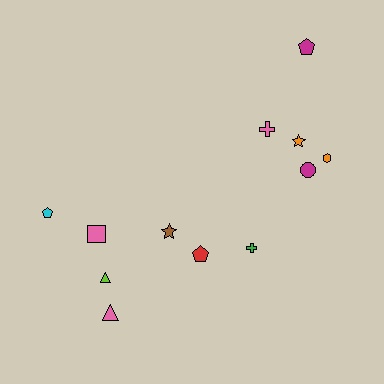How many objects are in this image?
There are 12 objects.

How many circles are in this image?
There is 1 circle.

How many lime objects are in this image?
There is 1 lime object.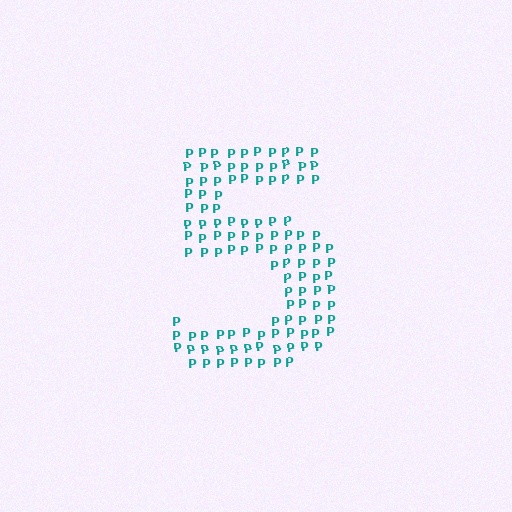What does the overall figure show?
The overall figure shows the digit 5.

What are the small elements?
The small elements are letter P's.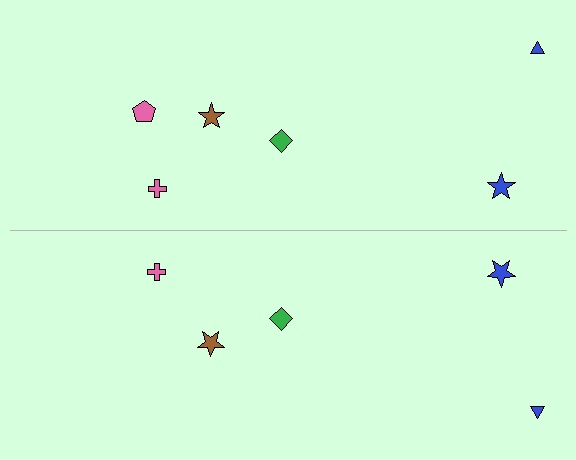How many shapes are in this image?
There are 11 shapes in this image.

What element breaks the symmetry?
A pink pentagon is missing from the bottom side.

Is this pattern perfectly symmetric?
No, the pattern is not perfectly symmetric. A pink pentagon is missing from the bottom side.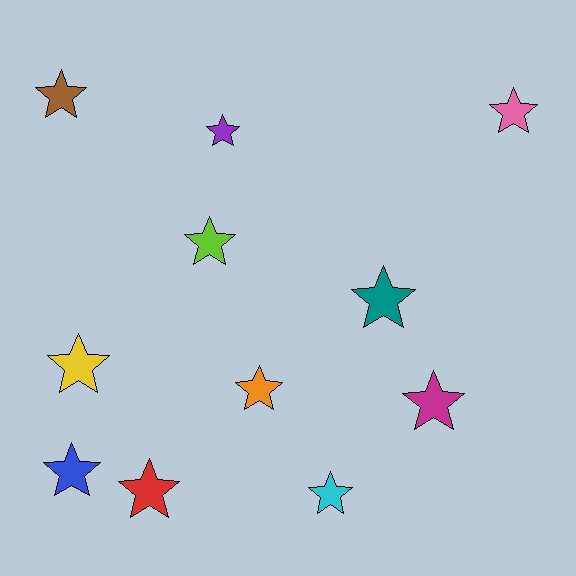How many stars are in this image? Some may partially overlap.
There are 11 stars.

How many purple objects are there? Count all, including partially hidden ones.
There is 1 purple object.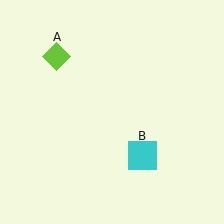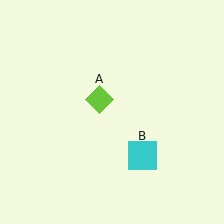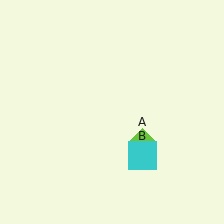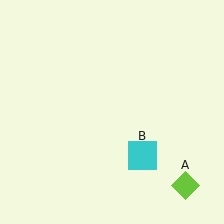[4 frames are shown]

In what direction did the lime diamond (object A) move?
The lime diamond (object A) moved down and to the right.